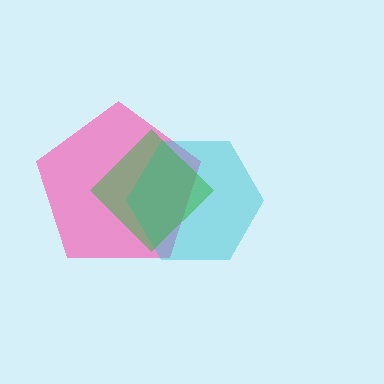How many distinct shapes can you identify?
There are 3 distinct shapes: a pink pentagon, a cyan hexagon, a green diamond.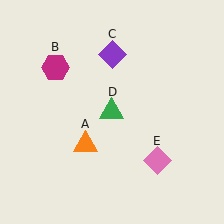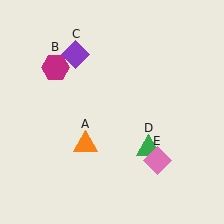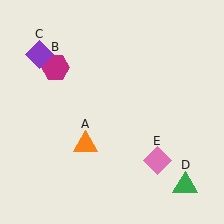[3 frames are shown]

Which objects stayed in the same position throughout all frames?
Orange triangle (object A) and magenta hexagon (object B) and pink diamond (object E) remained stationary.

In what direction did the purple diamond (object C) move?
The purple diamond (object C) moved left.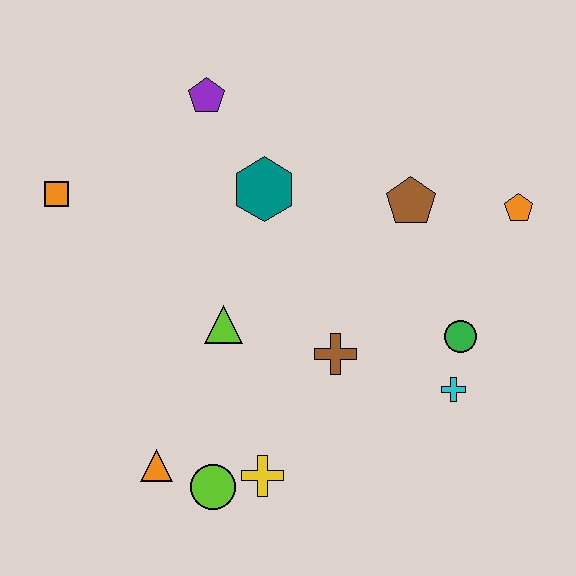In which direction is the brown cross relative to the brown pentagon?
The brown cross is below the brown pentagon.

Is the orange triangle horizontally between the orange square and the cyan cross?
Yes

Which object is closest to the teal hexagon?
The purple pentagon is closest to the teal hexagon.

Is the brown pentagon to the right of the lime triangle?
Yes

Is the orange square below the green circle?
No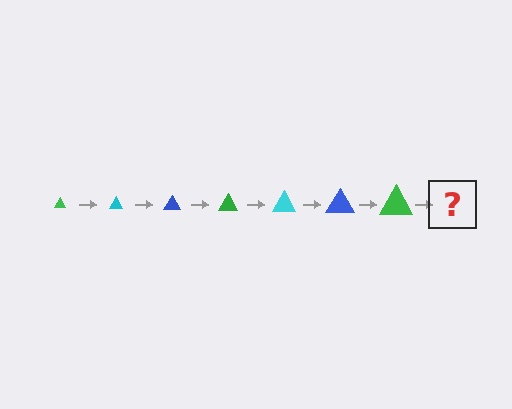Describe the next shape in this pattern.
It should be a cyan triangle, larger than the previous one.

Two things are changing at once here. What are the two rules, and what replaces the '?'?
The two rules are that the triangle grows larger each step and the color cycles through green, cyan, and blue. The '?' should be a cyan triangle, larger than the previous one.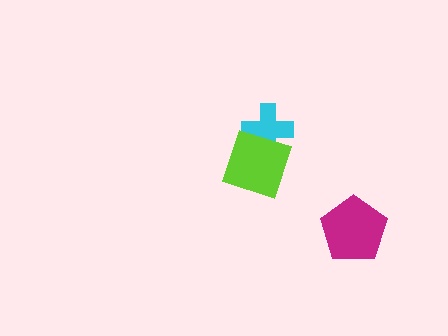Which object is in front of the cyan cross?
The lime diamond is in front of the cyan cross.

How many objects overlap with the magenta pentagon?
0 objects overlap with the magenta pentagon.